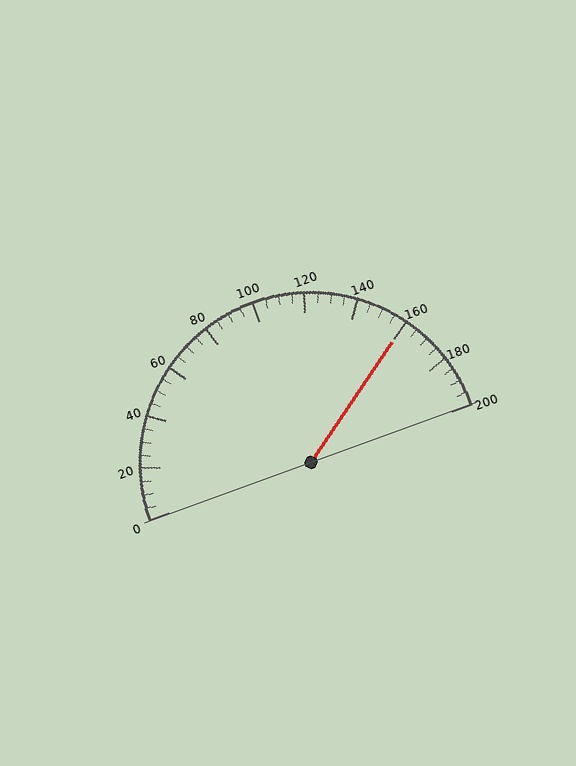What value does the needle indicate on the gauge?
The needle indicates approximately 160.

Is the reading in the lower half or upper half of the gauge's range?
The reading is in the upper half of the range (0 to 200).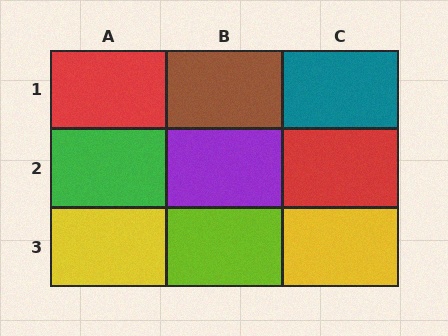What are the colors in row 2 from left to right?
Green, purple, red.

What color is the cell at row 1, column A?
Red.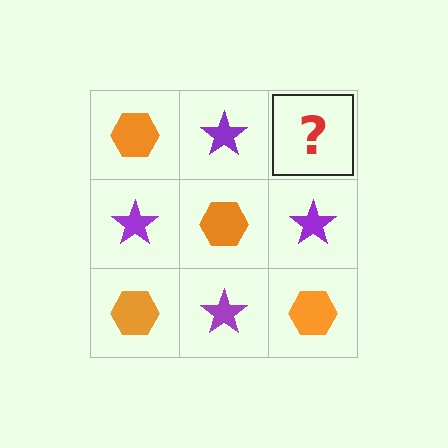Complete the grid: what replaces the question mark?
The question mark should be replaced with an orange hexagon.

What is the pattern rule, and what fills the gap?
The rule is that it alternates orange hexagon and purple star in a checkerboard pattern. The gap should be filled with an orange hexagon.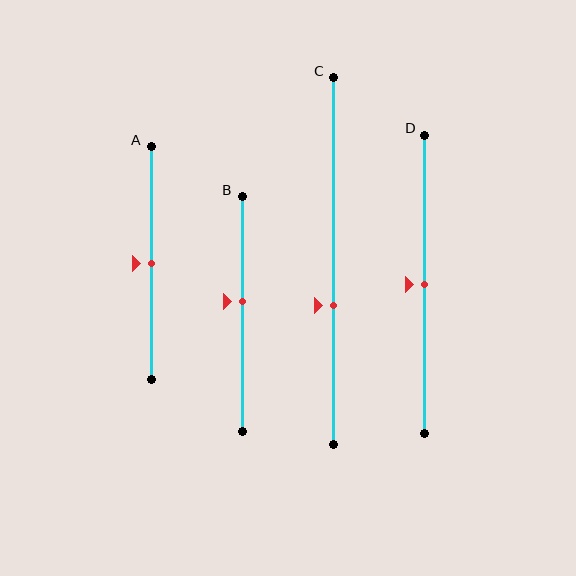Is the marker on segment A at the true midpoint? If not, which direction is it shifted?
Yes, the marker on segment A is at the true midpoint.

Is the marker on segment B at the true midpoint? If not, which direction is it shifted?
No, the marker on segment B is shifted upward by about 6% of the segment length.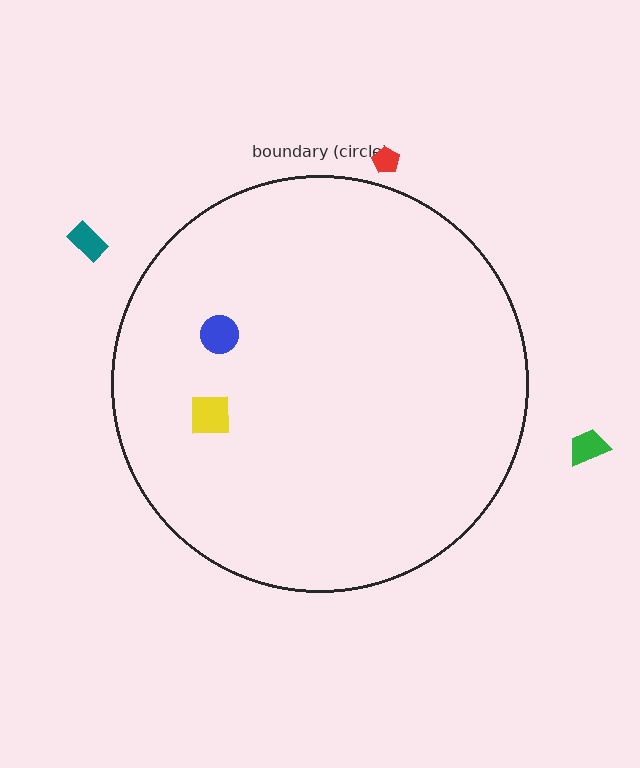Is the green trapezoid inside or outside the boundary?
Outside.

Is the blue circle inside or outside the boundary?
Inside.